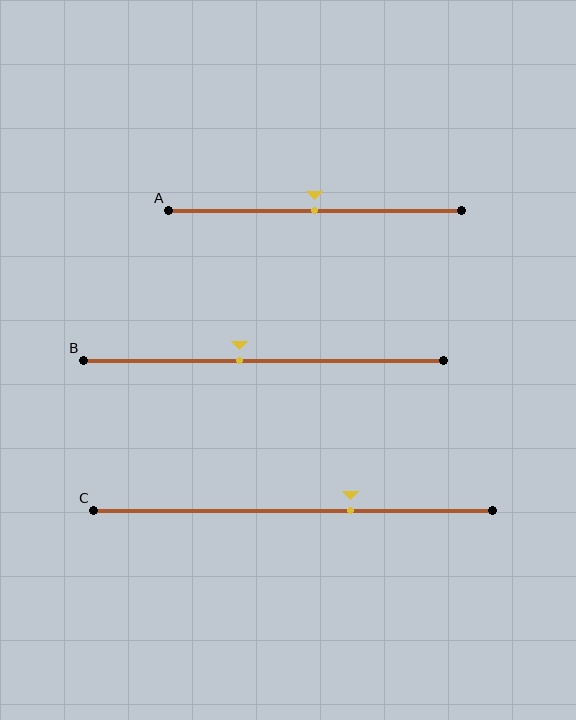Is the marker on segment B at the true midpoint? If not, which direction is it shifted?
No, the marker on segment B is shifted to the left by about 7% of the segment length.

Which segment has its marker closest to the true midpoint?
Segment A has its marker closest to the true midpoint.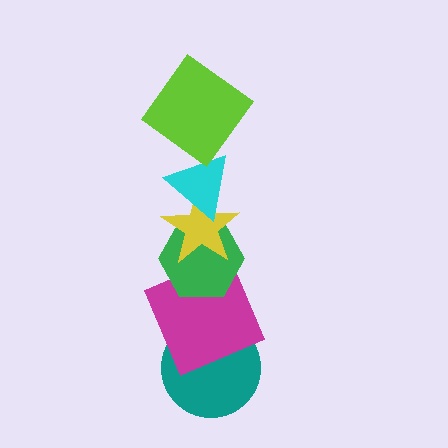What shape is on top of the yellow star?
The cyan triangle is on top of the yellow star.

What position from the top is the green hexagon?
The green hexagon is 4th from the top.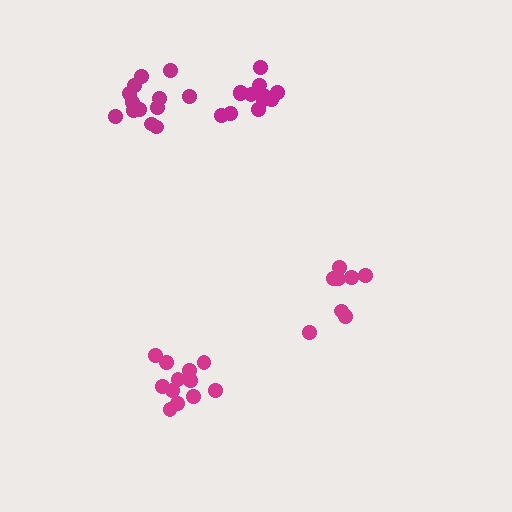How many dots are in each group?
Group 1: 12 dots, Group 2: 12 dots, Group 3: 8 dots, Group 4: 13 dots (45 total).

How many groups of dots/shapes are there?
There are 4 groups.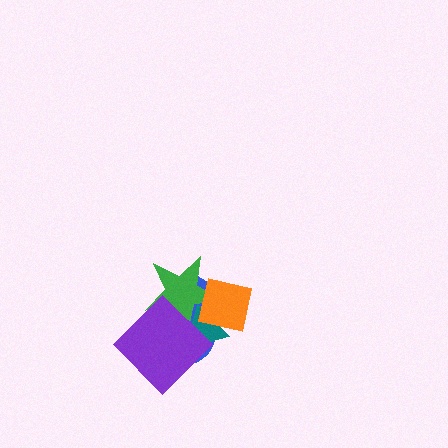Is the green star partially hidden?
Yes, it is partially covered by another shape.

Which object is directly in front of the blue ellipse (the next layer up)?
The teal triangle is directly in front of the blue ellipse.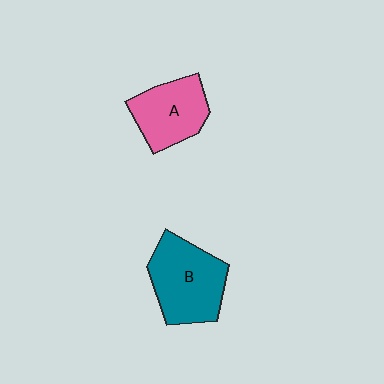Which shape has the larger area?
Shape B (teal).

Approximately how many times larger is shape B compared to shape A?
Approximately 1.3 times.